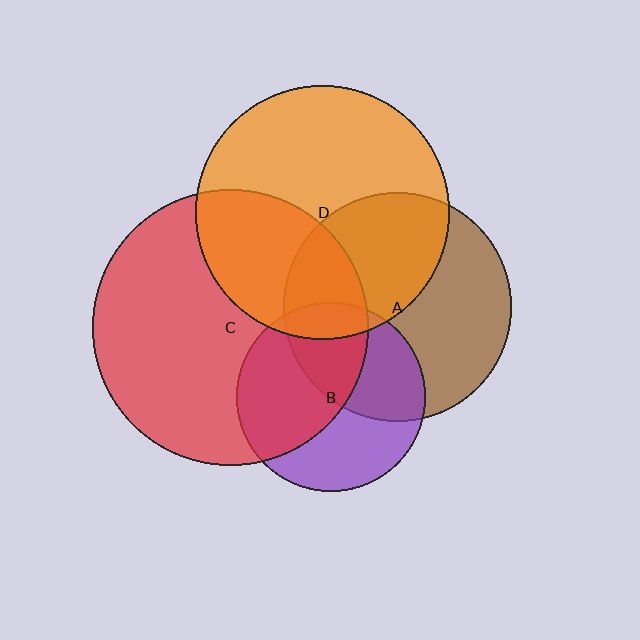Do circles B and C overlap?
Yes.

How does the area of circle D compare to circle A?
Approximately 1.2 times.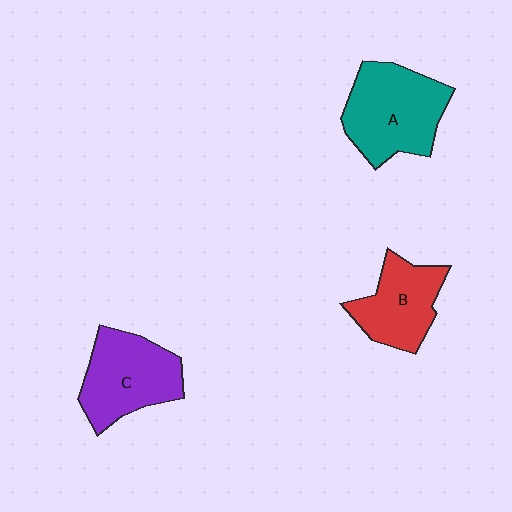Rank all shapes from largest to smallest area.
From largest to smallest: A (teal), C (purple), B (red).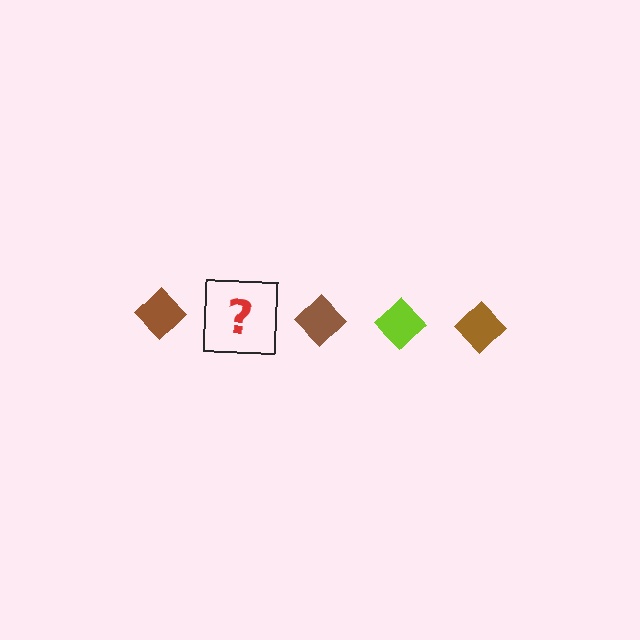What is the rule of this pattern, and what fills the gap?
The rule is that the pattern cycles through brown, lime diamonds. The gap should be filled with a lime diamond.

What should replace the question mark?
The question mark should be replaced with a lime diamond.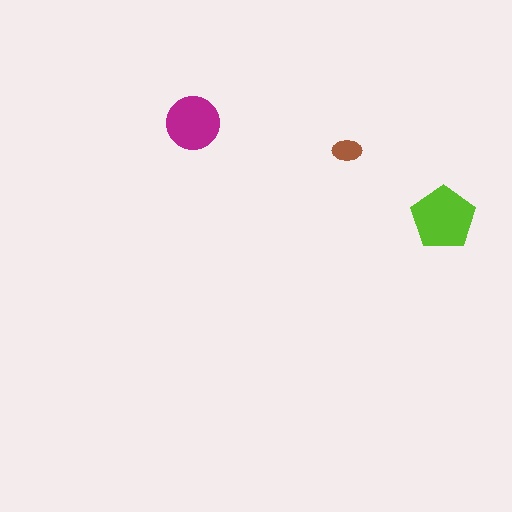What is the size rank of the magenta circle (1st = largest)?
2nd.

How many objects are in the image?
There are 3 objects in the image.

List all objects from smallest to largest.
The brown ellipse, the magenta circle, the lime pentagon.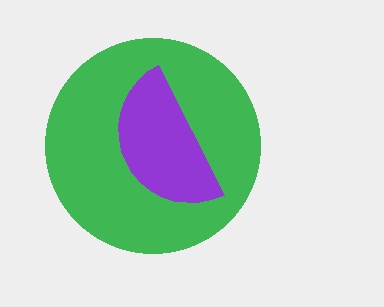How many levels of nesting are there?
2.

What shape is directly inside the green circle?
The purple semicircle.